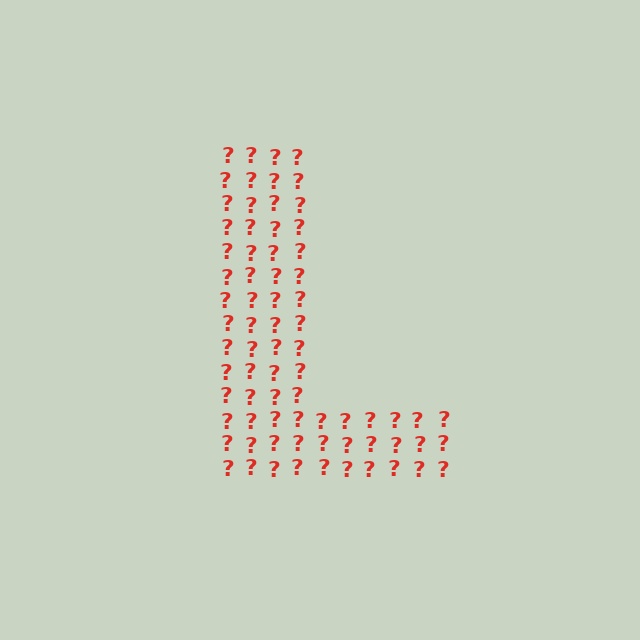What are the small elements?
The small elements are question marks.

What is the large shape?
The large shape is the letter L.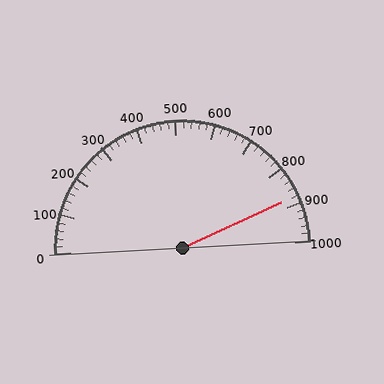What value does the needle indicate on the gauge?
The needle indicates approximately 880.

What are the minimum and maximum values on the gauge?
The gauge ranges from 0 to 1000.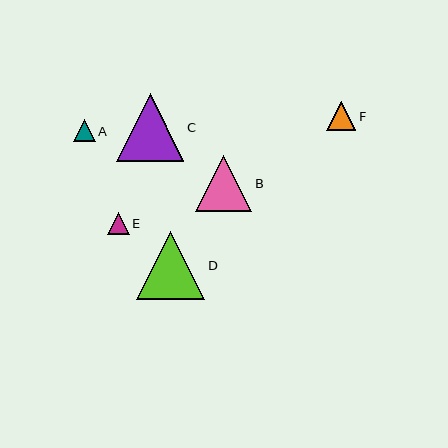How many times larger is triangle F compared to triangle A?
Triangle F is approximately 1.3 times the size of triangle A.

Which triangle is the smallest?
Triangle A is the smallest with a size of approximately 22 pixels.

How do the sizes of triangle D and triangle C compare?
Triangle D and triangle C are approximately the same size.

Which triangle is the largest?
Triangle D is the largest with a size of approximately 68 pixels.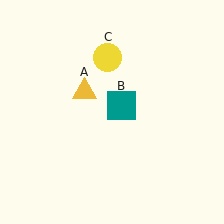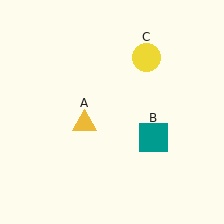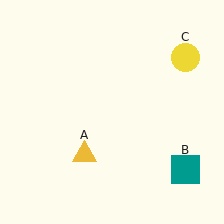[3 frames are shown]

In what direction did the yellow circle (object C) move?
The yellow circle (object C) moved right.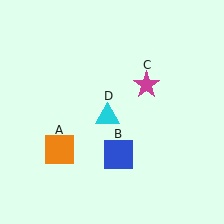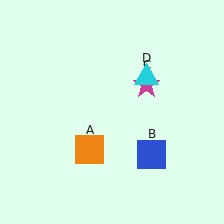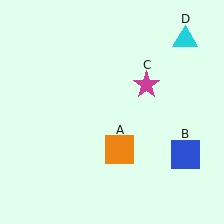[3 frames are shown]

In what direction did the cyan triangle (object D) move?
The cyan triangle (object D) moved up and to the right.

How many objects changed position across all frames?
3 objects changed position: orange square (object A), blue square (object B), cyan triangle (object D).